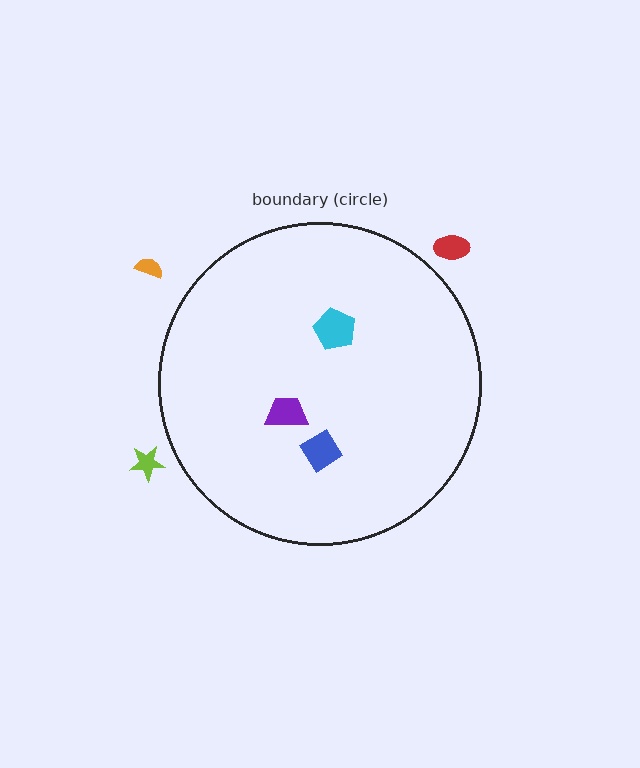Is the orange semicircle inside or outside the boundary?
Outside.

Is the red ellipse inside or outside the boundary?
Outside.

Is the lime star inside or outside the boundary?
Outside.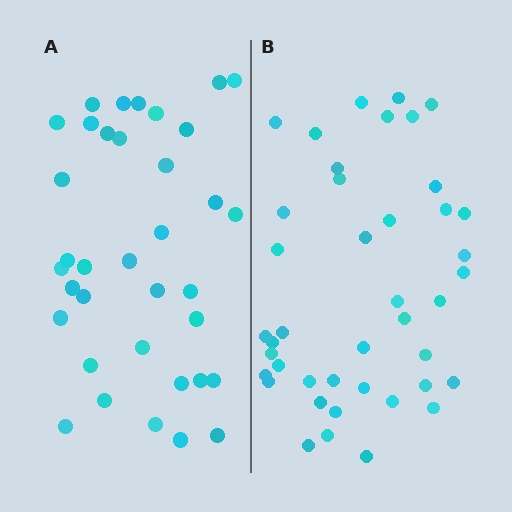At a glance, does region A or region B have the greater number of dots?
Region B (the right region) has more dots.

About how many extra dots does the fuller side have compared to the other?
Region B has about 6 more dots than region A.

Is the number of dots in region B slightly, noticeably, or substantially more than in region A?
Region B has only slightly more — the two regions are fairly close. The ratio is roughly 1.2 to 1.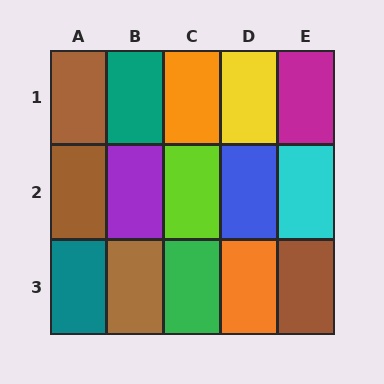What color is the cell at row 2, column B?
Purple.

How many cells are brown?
4 cells are brown.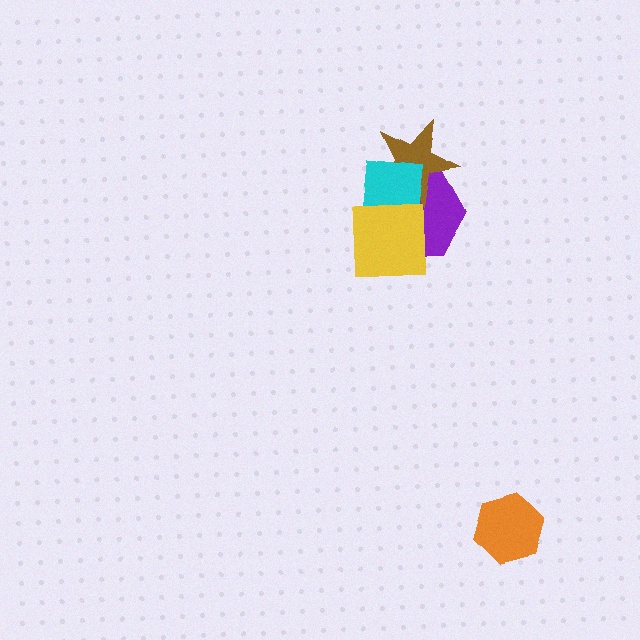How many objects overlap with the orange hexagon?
0 objects overlap with the orange hexagon.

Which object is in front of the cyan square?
The yellow square is in front of the cyan square.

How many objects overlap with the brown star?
2 objects overlap with the brown star.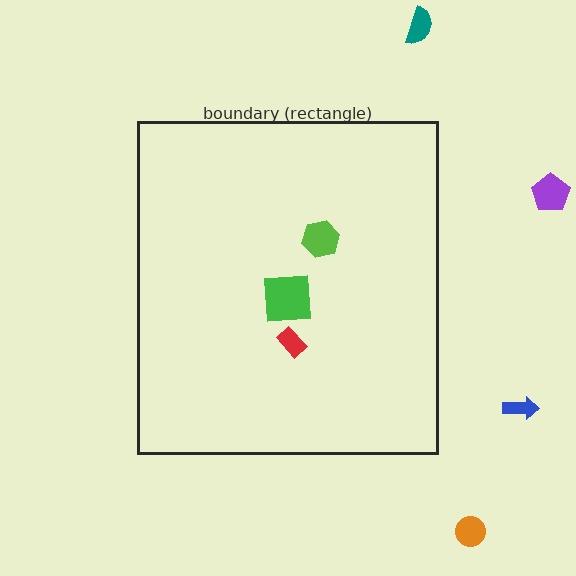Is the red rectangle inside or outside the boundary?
Inside.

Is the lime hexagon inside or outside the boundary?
Inside.